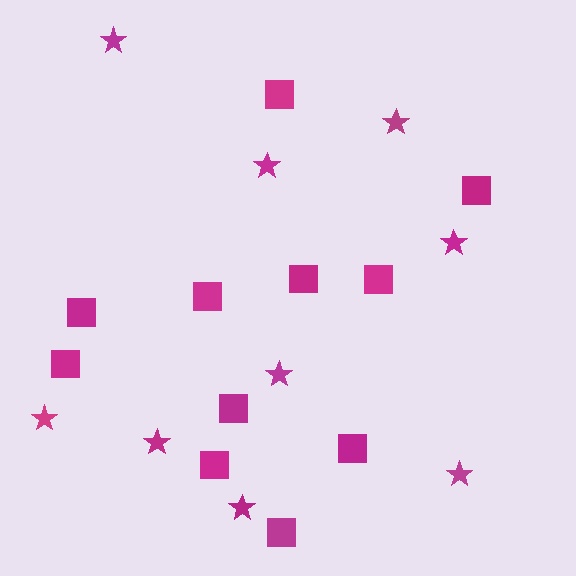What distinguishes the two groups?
There are 2 groups: one group of squares (11) and one group of stars (9).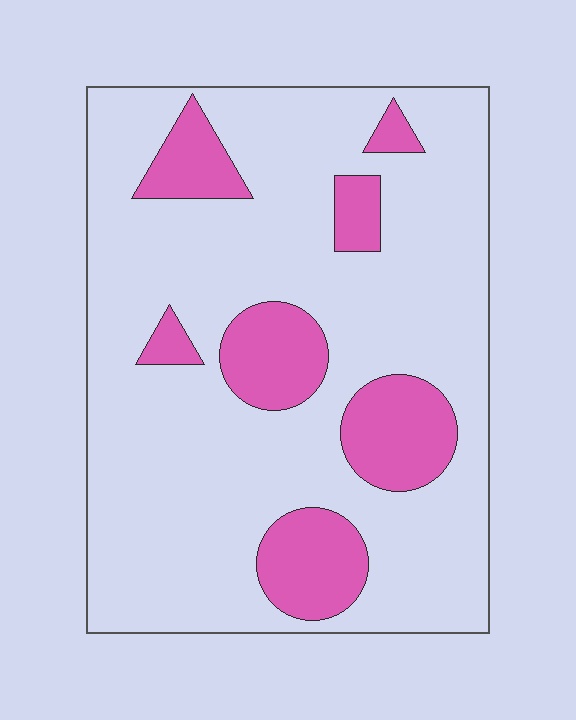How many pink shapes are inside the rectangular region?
7.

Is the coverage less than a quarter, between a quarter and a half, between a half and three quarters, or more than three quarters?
Less than a quarter.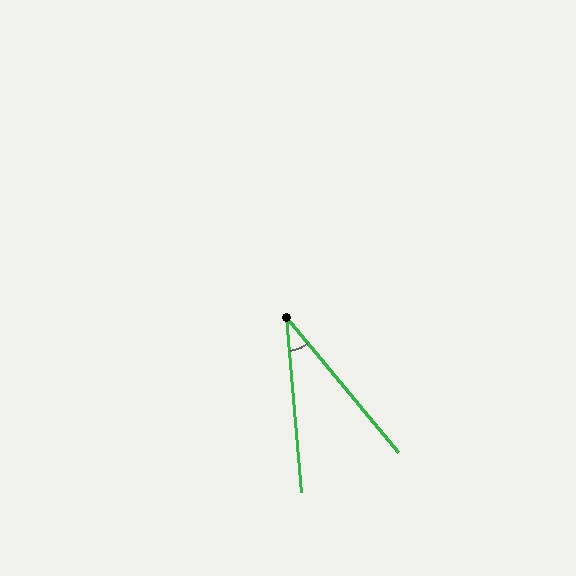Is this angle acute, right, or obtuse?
It is acute.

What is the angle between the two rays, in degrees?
Approximately 35 degrees.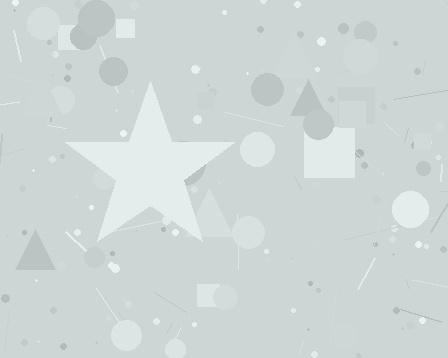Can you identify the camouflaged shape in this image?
The camouflaged shape is a star.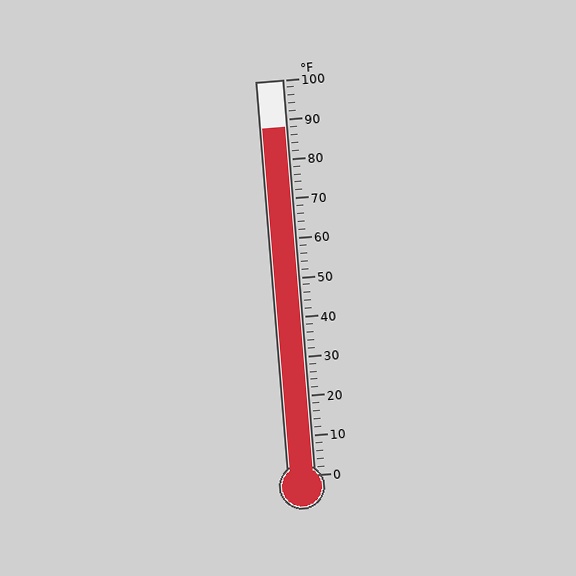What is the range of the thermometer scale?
The thermometer scale ranges from 0°F to 100°F.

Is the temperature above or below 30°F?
The temperature is above 30°F.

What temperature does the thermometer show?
The thermometer shows approximately 88°F.